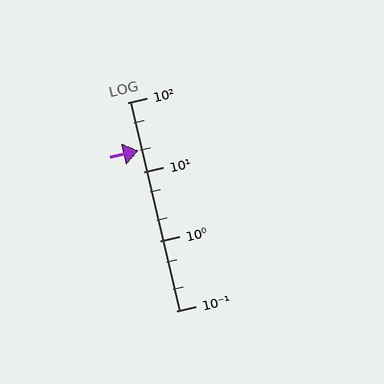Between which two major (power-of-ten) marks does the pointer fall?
The pointer is between 10 and 100.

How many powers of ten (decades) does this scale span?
The scale spans 3 decades, from 0.1 to 100.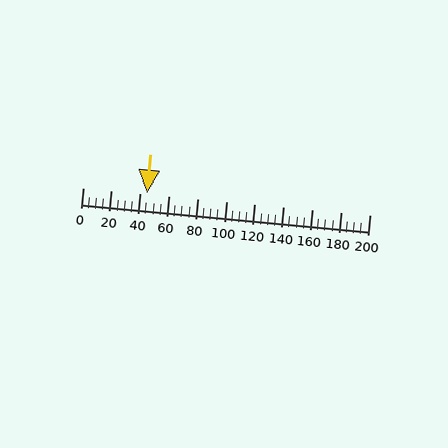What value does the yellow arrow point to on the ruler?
The yellow arrow points to approximately 45.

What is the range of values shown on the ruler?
The ruler shows values from 0 to 200.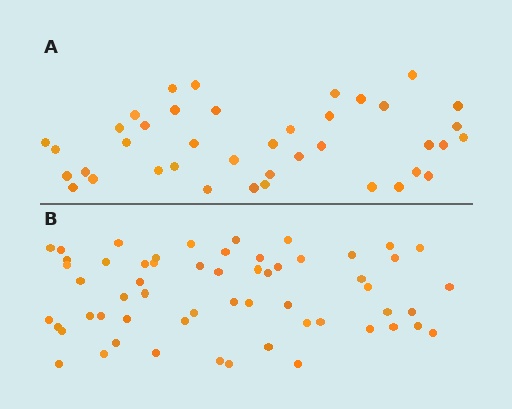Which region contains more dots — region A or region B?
Region B (the bottom region) has more dots.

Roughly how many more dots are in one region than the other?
Region B has approximately 20 more dots than region A.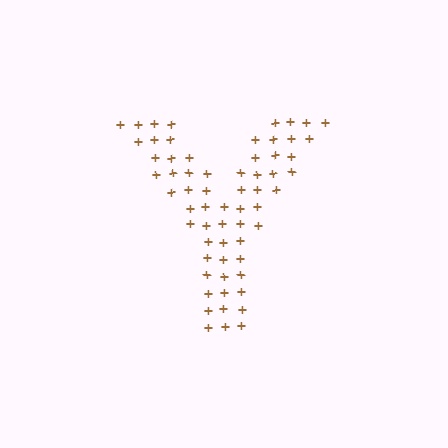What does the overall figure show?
The overall figure shows the letter Y.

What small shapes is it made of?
It is made of small plus signs.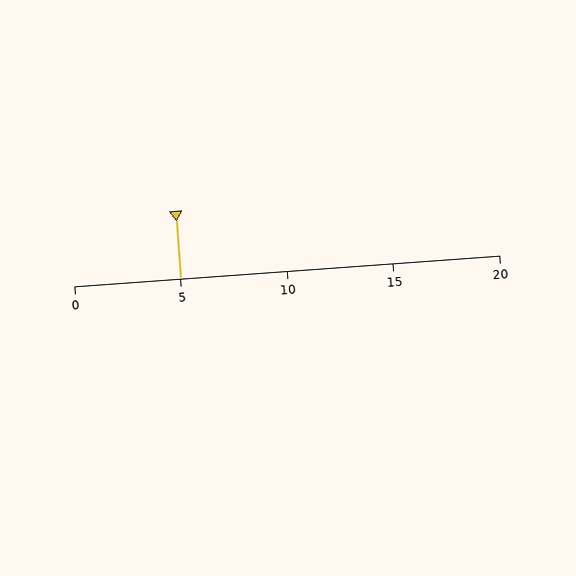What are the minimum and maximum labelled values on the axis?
The axis runs from 0 to 20.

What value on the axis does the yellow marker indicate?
The marker indicates approximately 5.